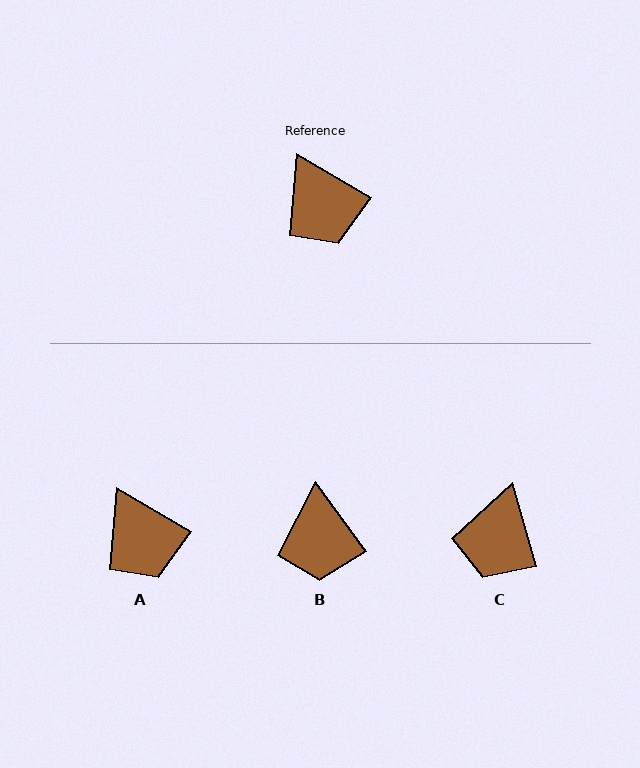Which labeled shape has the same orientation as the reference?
A.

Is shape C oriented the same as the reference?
No, it is off by about 43 degrees.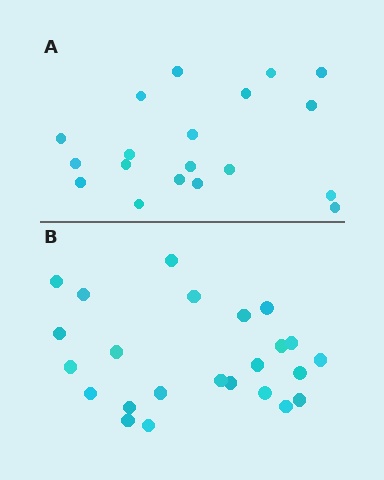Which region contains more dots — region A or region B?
Region B (the bottom region) has more dots.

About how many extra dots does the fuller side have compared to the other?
Region B has about 5 more dots than region A.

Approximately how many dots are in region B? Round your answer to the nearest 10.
About 20 dots. (The exact count is 24, which rounds to 20.)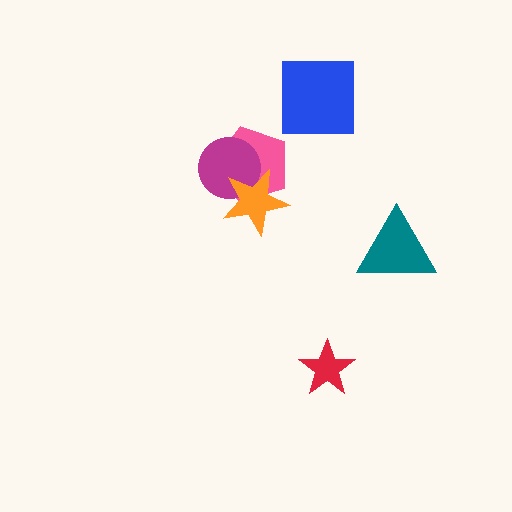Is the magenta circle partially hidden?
Yes, it is partially covered by another shape.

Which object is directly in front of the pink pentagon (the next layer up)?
The magenta circle is directly in front of the pink pentagon.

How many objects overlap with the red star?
0 objects overlap with the red star.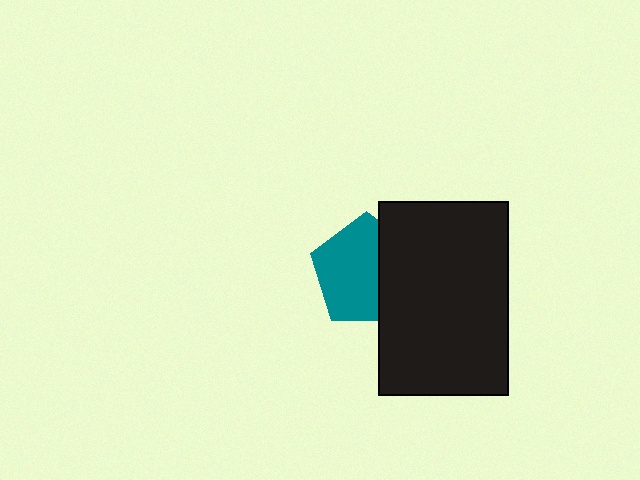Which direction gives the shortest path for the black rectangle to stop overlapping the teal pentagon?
Moving right gives the shortest separation.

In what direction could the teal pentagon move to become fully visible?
The teal pentagon could move left. That would shift it out from behind the black rectangle entirely.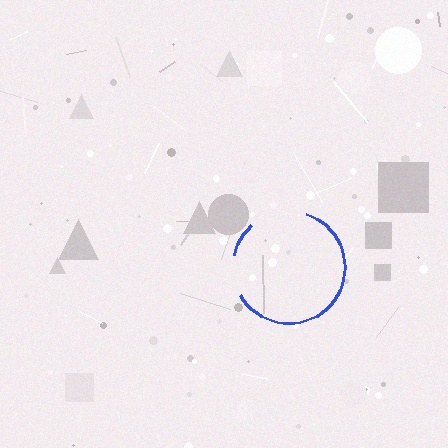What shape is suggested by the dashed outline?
The dashed outline suggests a circle.